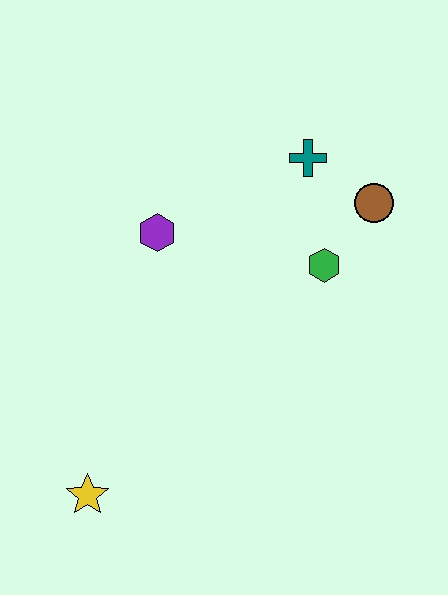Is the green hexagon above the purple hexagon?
No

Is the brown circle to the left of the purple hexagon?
No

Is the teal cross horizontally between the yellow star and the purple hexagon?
No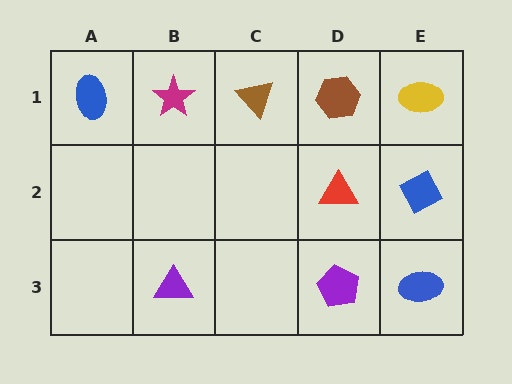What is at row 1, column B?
A magenta star.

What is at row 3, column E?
A blue ellipse.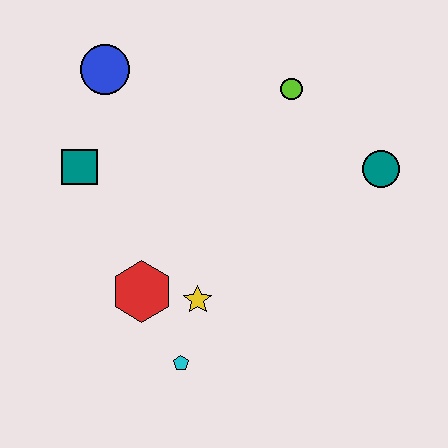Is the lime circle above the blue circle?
No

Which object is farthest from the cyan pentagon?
The blue circle is farthest from the cyan pentagon.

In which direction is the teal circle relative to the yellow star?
The teal circle is to the right of the yellow star.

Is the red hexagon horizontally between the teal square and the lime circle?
Yes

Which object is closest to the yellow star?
The red hexagon is closest to the yellow star.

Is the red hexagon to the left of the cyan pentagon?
Yes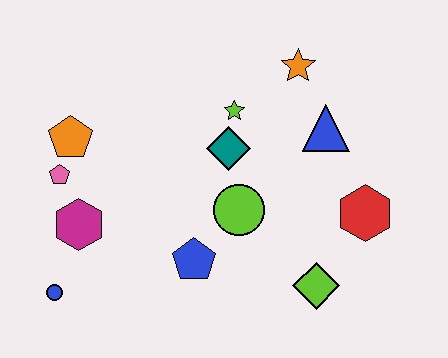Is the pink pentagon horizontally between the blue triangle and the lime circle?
No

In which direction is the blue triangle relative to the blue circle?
The blue triangle is to the right of the blue circle.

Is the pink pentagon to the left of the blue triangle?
Yes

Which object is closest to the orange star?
The blue triangle is closest to the orange star.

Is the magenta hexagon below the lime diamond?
No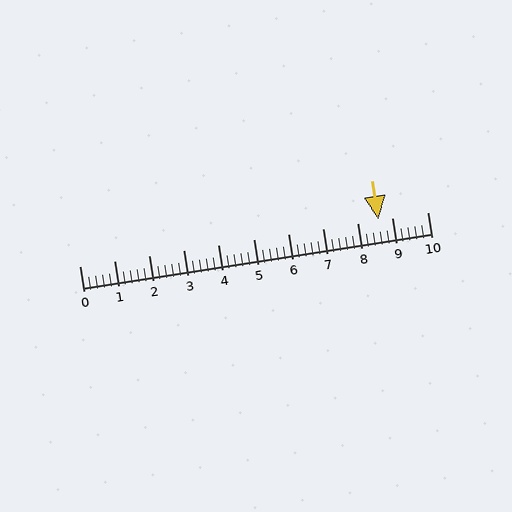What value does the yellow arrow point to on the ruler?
The yellow arrow points to approximately 8.6.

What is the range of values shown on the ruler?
The ruler shows values from 0 to 10.